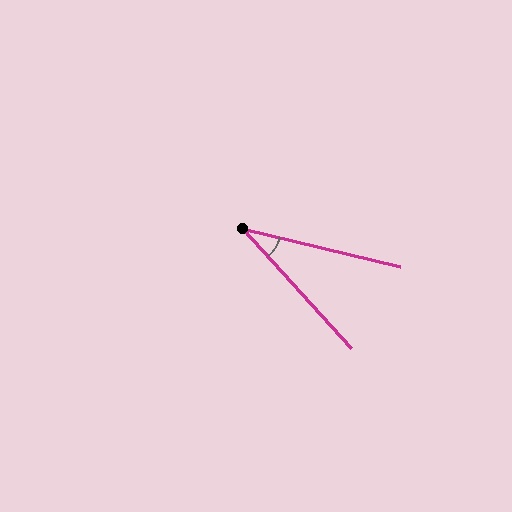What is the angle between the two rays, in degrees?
Approximately 34 degrees.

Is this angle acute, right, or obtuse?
It is acute.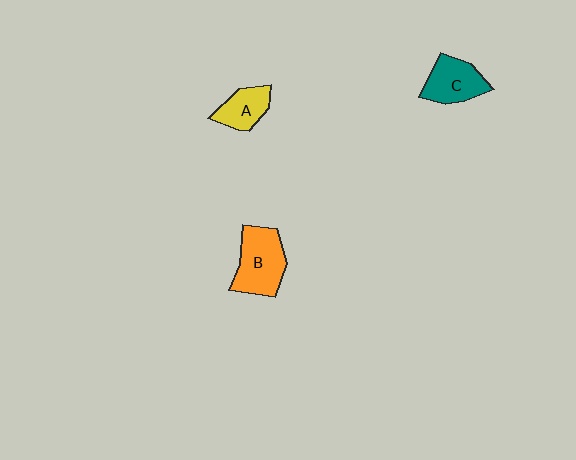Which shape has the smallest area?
Shape A (yellow).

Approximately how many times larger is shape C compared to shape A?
Approximately 1.3 times.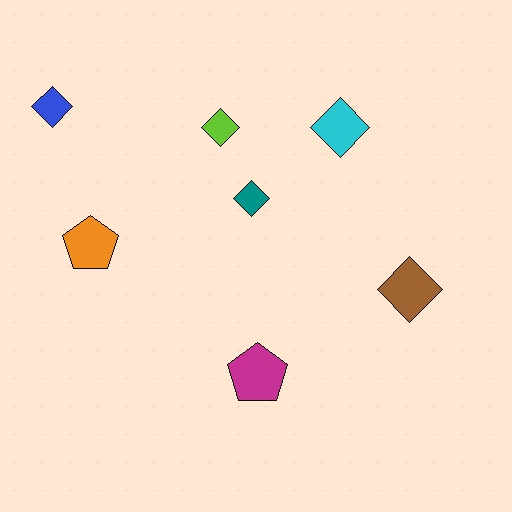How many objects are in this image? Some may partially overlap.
There are 7 objects.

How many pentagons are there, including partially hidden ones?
There are 2 pentagons.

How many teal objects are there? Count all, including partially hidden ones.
There is 1 teal object.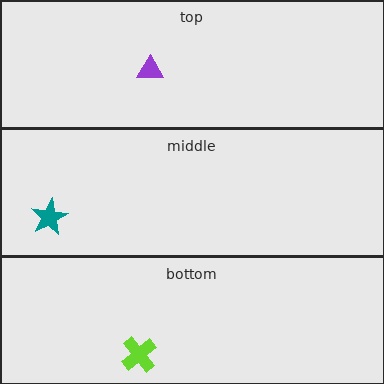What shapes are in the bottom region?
The lime cross.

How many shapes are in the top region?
1.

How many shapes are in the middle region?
1.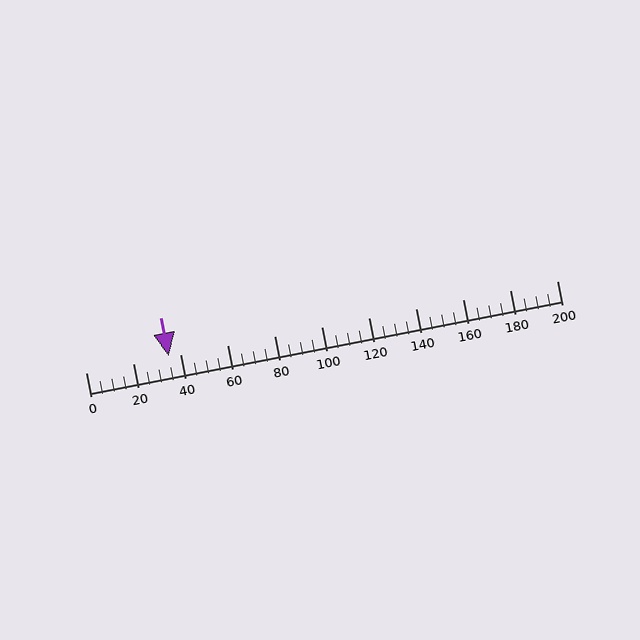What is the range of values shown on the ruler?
The ruler shows values from 0 to 200.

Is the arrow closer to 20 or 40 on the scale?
The arrow is closer to 40.